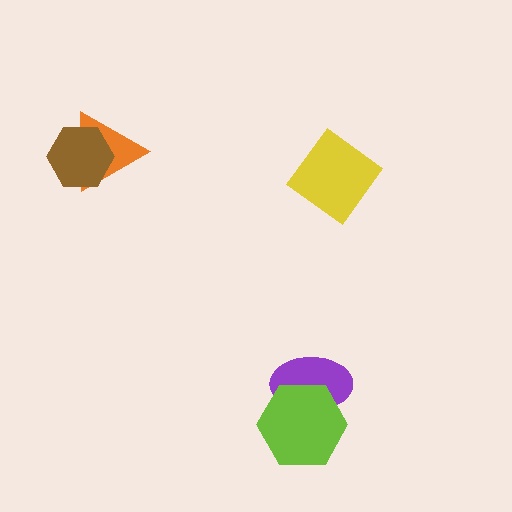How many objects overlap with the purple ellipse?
1 object overlaps with the purple ellipse.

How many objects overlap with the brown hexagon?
1 object overlaps with the brown hexagon.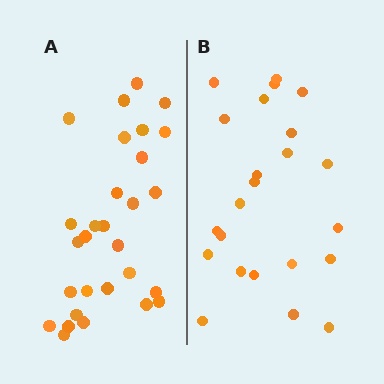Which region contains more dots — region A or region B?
Region A (the left region) has more dots.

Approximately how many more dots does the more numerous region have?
Region A has about 6 more dots than region B.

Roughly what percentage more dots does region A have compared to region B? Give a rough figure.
About 25% more.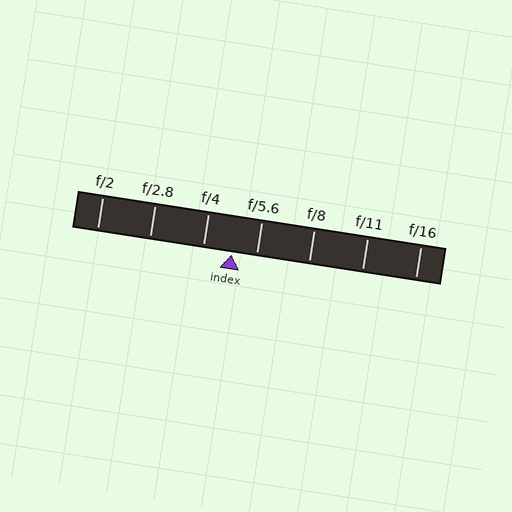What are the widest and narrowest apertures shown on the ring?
The widest aperture shown is f/2 and the narrowest is f/16.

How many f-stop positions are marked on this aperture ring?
There are 7 f-stop positions marked.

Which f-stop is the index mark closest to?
The index mark is closest to f/5.6.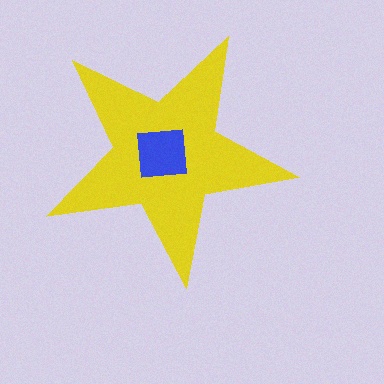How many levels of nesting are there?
2.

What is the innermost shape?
The blue square.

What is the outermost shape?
The yellow star.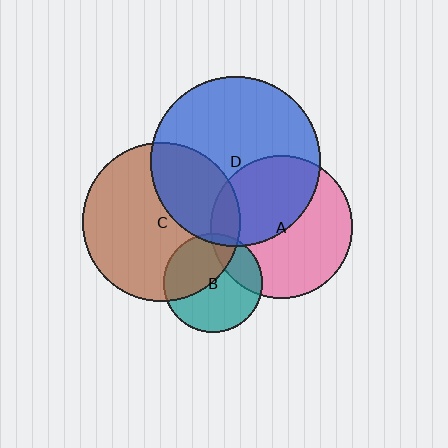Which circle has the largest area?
Circle D (blue).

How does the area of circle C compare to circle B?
Approximately 2.6 times.